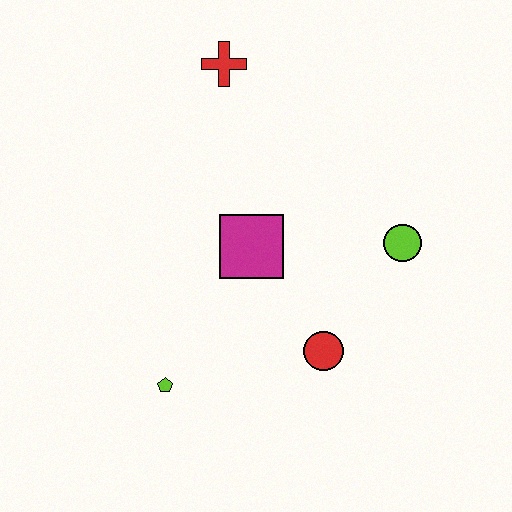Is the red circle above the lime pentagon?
Yes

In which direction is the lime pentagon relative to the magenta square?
The lime pentagon is below the magenta square.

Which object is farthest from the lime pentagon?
The red cross is farthest from the lime pentagon.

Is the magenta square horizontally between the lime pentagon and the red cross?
No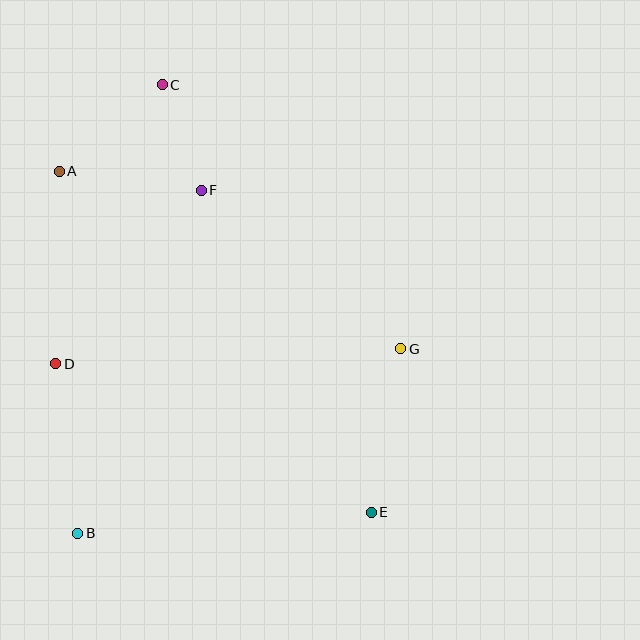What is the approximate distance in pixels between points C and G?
The distance between C and G is approximately 356 pixels.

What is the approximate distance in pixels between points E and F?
The distance between E and F is approximately 364 pixels.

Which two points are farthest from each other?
Points C and E are farthest from each other.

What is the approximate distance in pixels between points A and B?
The distance between A and B is approximately 362 pixels.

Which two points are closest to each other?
Points C and F are closest to each other.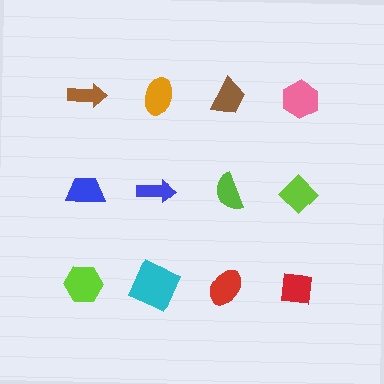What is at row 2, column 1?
A blue trapezoid.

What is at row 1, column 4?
A pink hexagon.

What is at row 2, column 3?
A lime semicircle.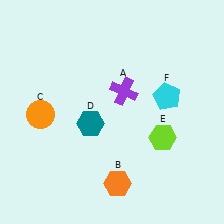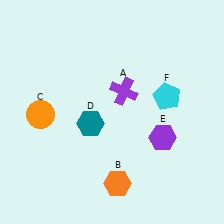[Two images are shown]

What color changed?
The hexagon (E) changed from lime in Image 1 to purple in Image 2.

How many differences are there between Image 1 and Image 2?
There is 1 difference between the two images.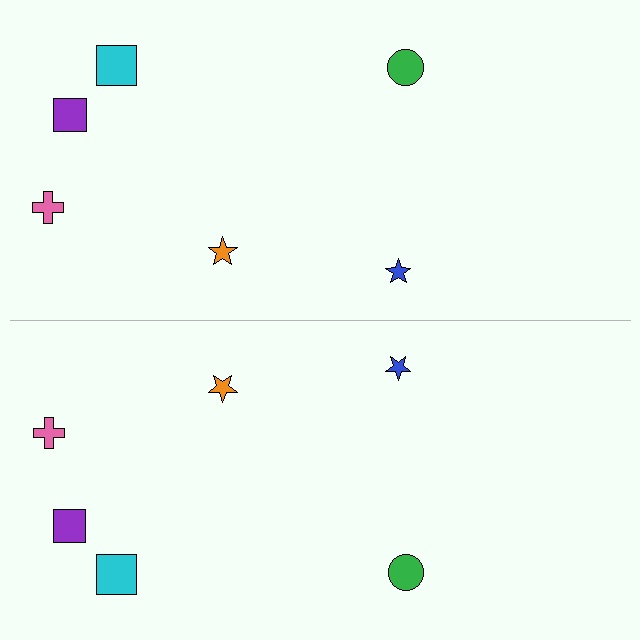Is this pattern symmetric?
Yes, this pattern has bilateral (reflection) symmetry.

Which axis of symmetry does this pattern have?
The pattern has a horizontal axis of symmetry running through the center of the image.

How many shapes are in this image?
There are 12 shapes in this image.